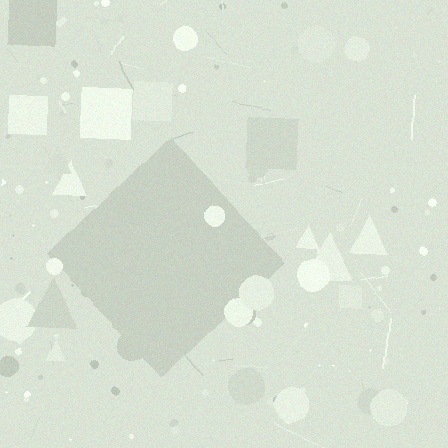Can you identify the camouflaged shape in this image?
The camouflaged shape is a diamond.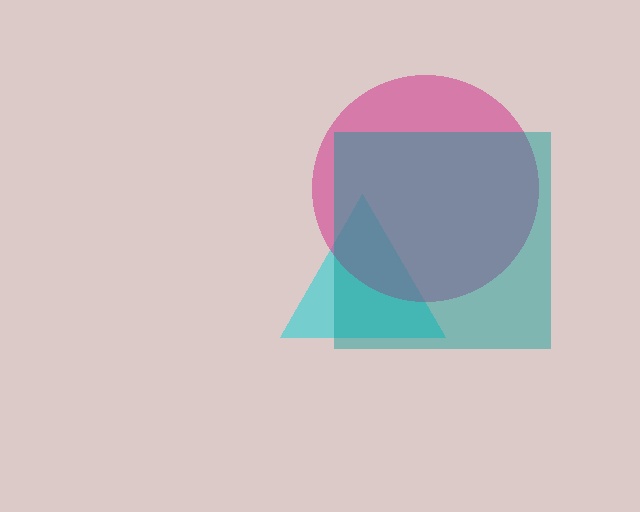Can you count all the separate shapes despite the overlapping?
Yes, there are 3 separate shapes.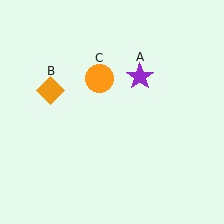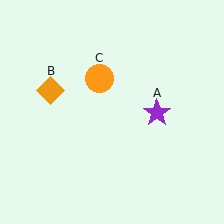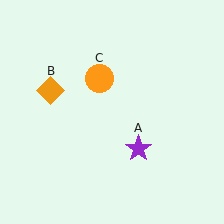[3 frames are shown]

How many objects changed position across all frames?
1 object changed position: purple star (object A).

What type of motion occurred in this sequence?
The purple star (object A) rotated clockwise around the center of the scene.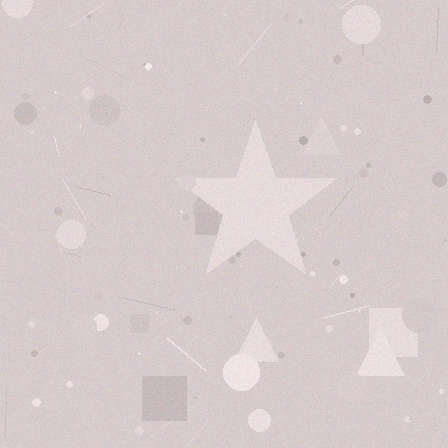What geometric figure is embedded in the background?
A star is embedded in the background.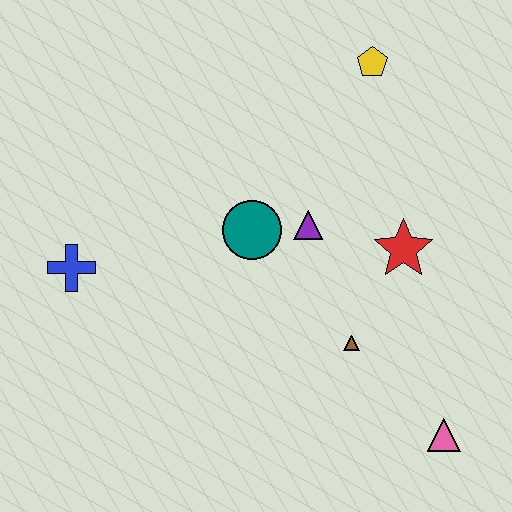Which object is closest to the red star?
The purple triangle is closest to the red star.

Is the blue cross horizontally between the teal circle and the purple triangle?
No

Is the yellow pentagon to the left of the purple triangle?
No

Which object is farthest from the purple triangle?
The pink triangle is farthest from the purple triangle.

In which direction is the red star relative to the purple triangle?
The red star is to the right of the purple triangle.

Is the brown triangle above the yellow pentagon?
No